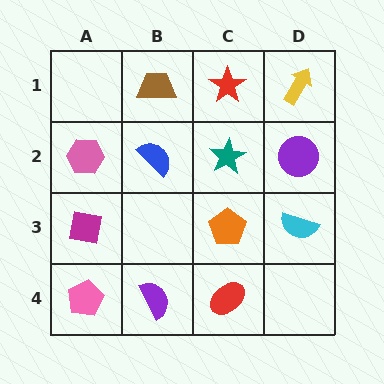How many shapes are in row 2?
4 shapes.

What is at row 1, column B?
A brown trapezoid.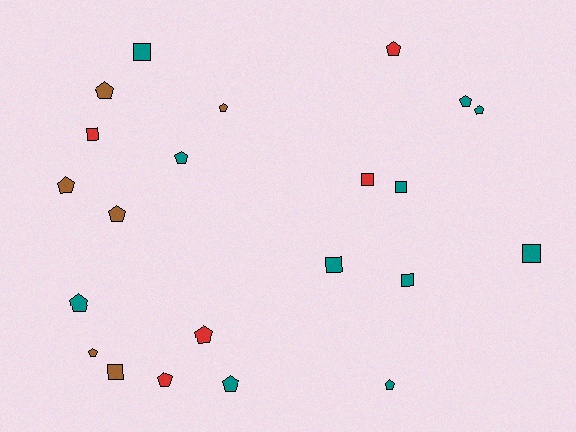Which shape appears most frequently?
Pentagon, with 14 objects.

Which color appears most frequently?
Teal, with 11 objects.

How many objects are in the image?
There are 22 objects.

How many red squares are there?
There are 2 red squares.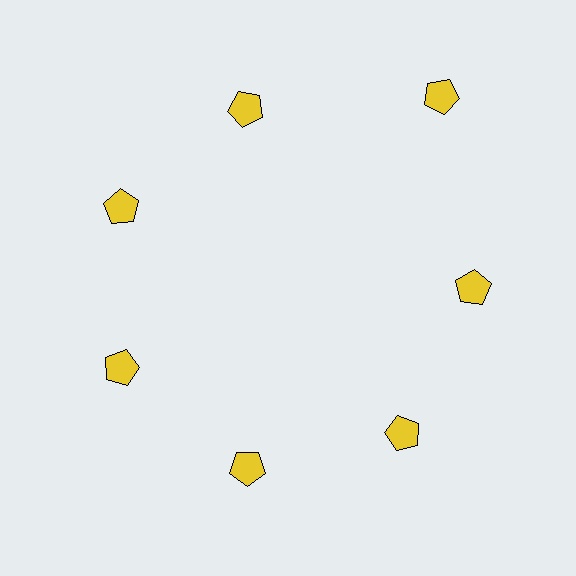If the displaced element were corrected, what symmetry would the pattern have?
It would have 7-fold rotational symmetry — the pattern would map onto itself every 51 degrees.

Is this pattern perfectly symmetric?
No. The 7 yellow pentagons are arranged in a ring, but one element near the 1 o'clock position is pushed outward from the center, breaking the 7-fold rotational symmetry.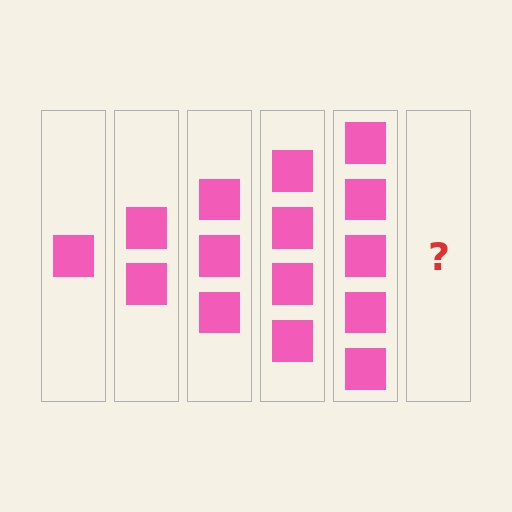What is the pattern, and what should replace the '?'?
The pattern is that each step adds one more square. The '?' should be 6 squares.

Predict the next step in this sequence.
The next step is 6 squares.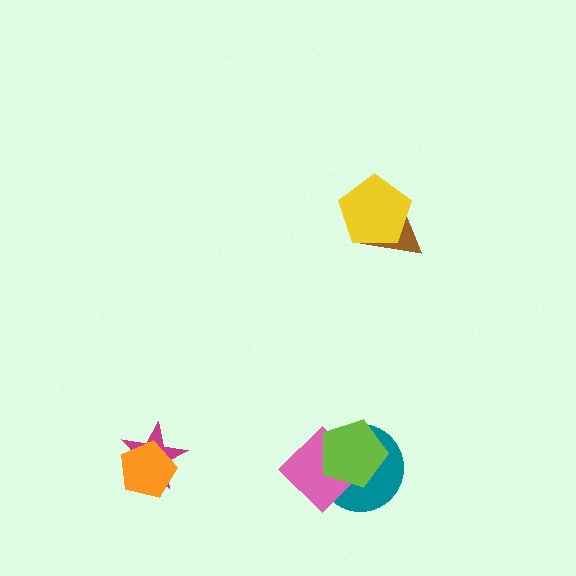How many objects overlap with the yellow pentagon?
1 object overlaps with the yellow pentagon.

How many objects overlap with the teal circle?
2 objects overlap with the teal circle.